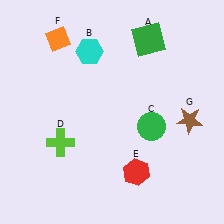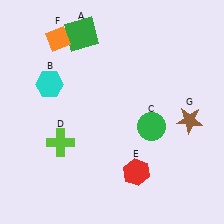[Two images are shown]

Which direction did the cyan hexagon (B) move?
The cyan hexagon (B) moved left.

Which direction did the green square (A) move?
The green square (A) moved left.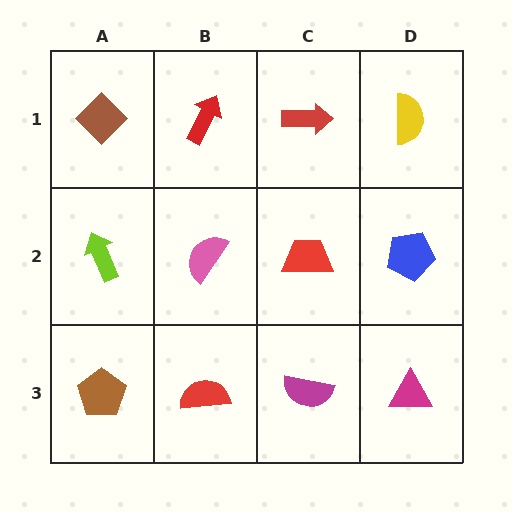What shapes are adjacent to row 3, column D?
A blue pentagon (row 2, column D), a magenta semicircle (row 3, column C).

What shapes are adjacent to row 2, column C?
A red arrow (row 1, column C), a magenta semicircle (row 3, column C), a pink semicircle (row 2, column B), a blue pentagon (row 2, column D).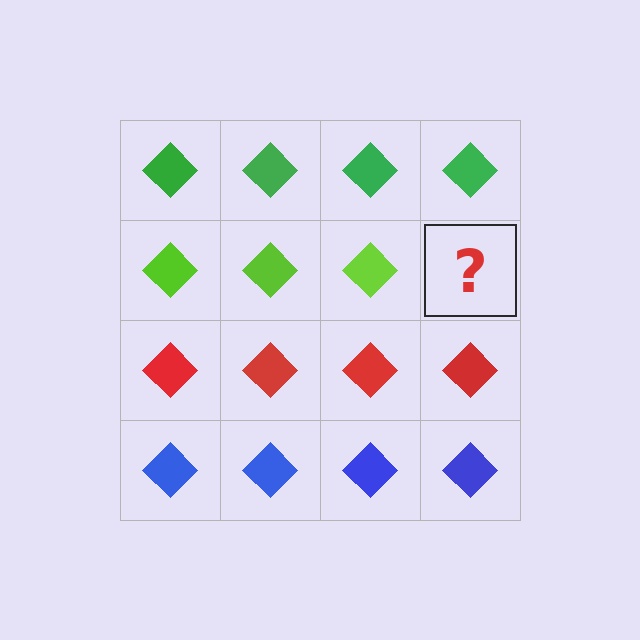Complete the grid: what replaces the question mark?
The question mark should be replaced with a lime diamond.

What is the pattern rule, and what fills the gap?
The rule is that each row has a consistent color. The gap should be filled with a lime diamond.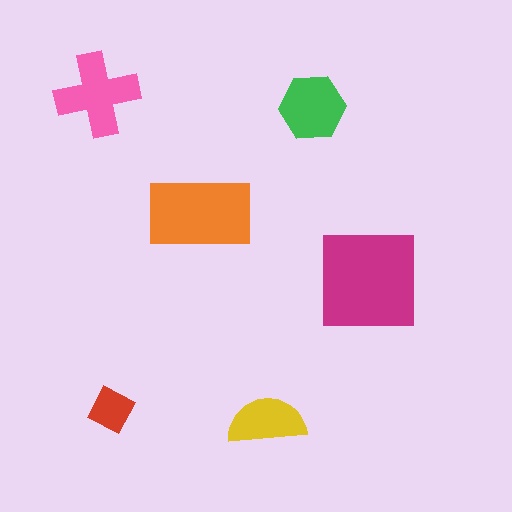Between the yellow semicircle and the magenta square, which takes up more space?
The magenta square.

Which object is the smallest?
The red diamond.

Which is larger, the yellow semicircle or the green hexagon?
The green hexagon.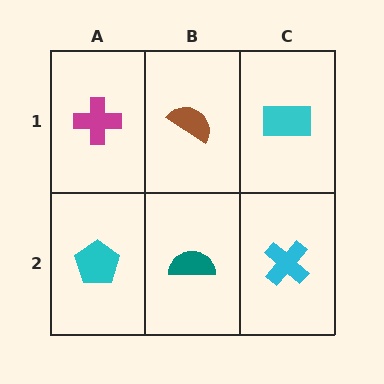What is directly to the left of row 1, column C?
A brown semicircle.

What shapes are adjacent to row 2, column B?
A brown semicircle (row 1, column B), a cyan pentagon (row 2, column A), a cyan cross (row 2, column C).